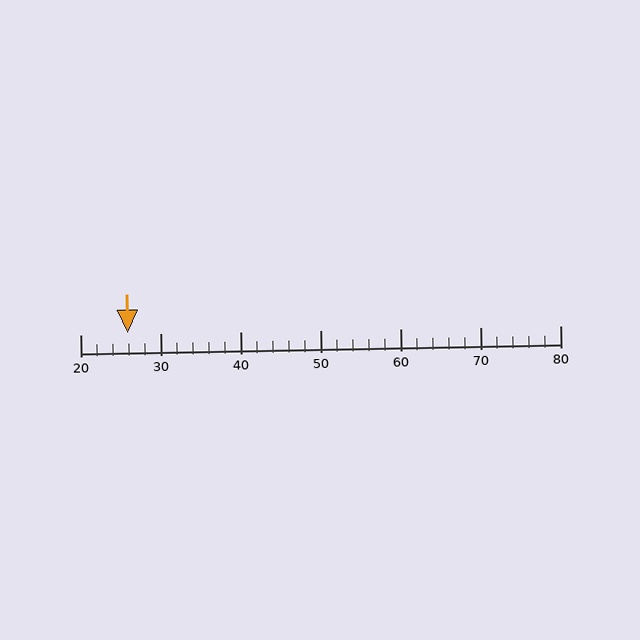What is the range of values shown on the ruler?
The ruler shows values from 20 to 80.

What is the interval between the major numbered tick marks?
The major tick marks are spaced 10 units apart.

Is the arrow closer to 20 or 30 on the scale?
The arrow is closer to 30.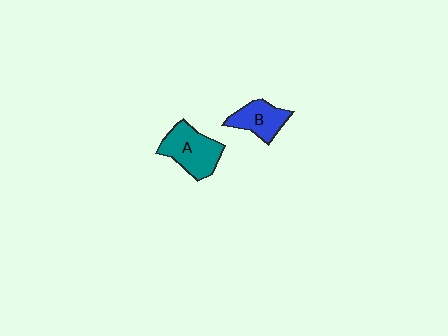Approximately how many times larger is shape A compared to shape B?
Approximately 1.4 times.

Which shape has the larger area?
Shape A (teal).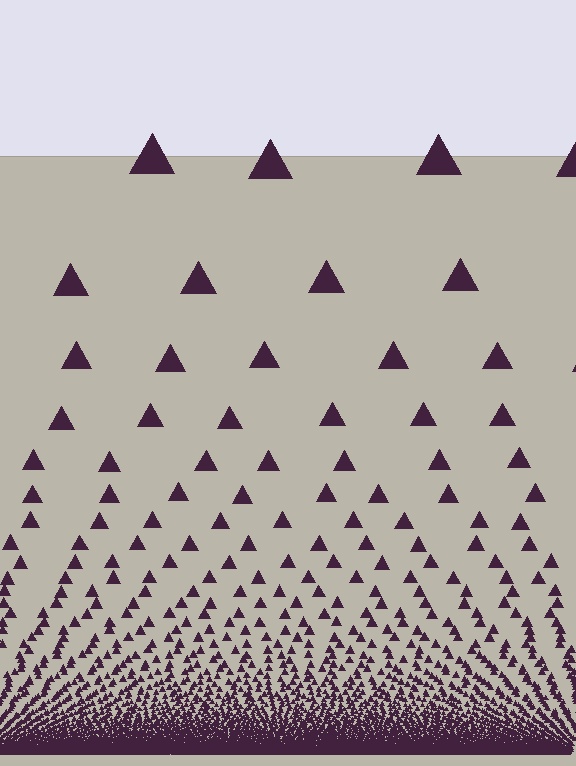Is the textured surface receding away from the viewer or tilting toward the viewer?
The surface appears to tilt toward the viewer. Texture elements get larger and sparser toward the top.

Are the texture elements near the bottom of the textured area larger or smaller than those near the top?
Smaller. The gradient is inverted — elements near the bottom are smaller and denser.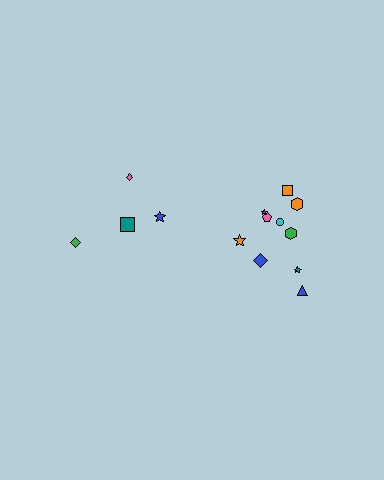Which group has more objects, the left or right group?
The right group.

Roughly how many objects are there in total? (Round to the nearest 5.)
Roughly 15 objects in total.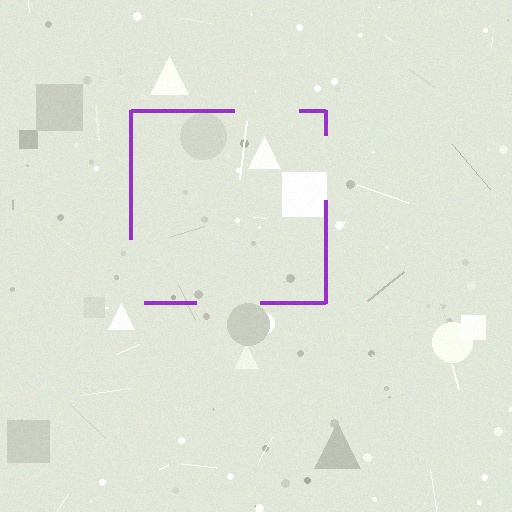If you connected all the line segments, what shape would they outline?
They would outline a square.